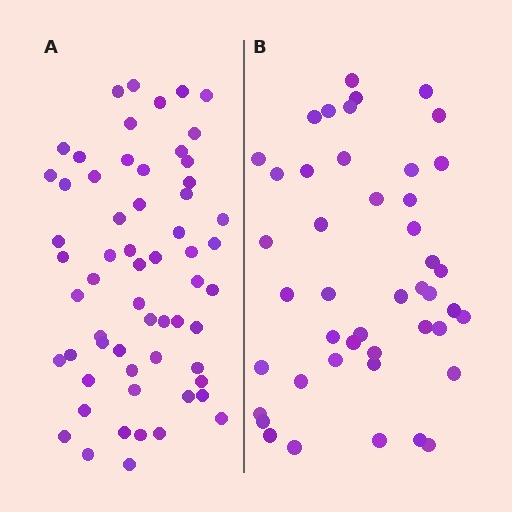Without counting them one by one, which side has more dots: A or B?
Region A (the left region) has more dots.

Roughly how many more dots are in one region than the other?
Region A has approximately 15 more dots than region B.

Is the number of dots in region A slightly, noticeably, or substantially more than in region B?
Region A has noticeably more, but not dramatically so. The ratio is roughly 1.3 to 1.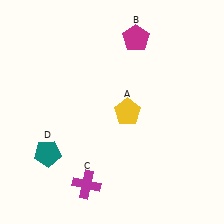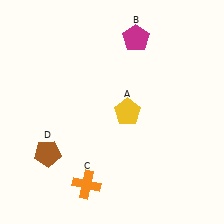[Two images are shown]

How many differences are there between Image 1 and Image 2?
There are 2 differences between the two images.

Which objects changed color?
C changed from magenta to orange. D changed from teal to brown.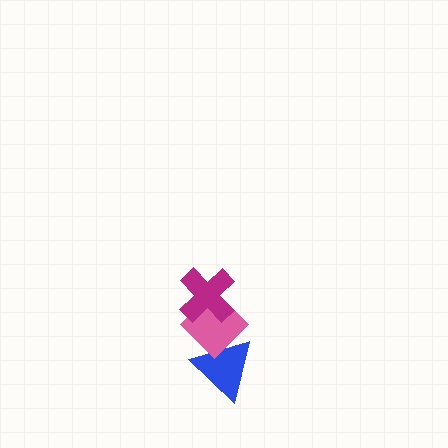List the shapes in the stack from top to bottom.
From top to bottom: the magenta cross, the pink diamond, the blue triangle.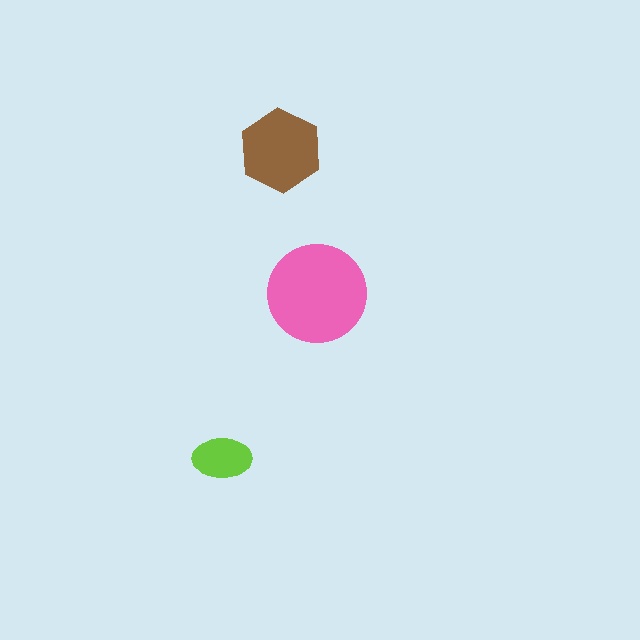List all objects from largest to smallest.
The pink circle, the brown hexagon, the lime ellipse.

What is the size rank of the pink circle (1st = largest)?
1st.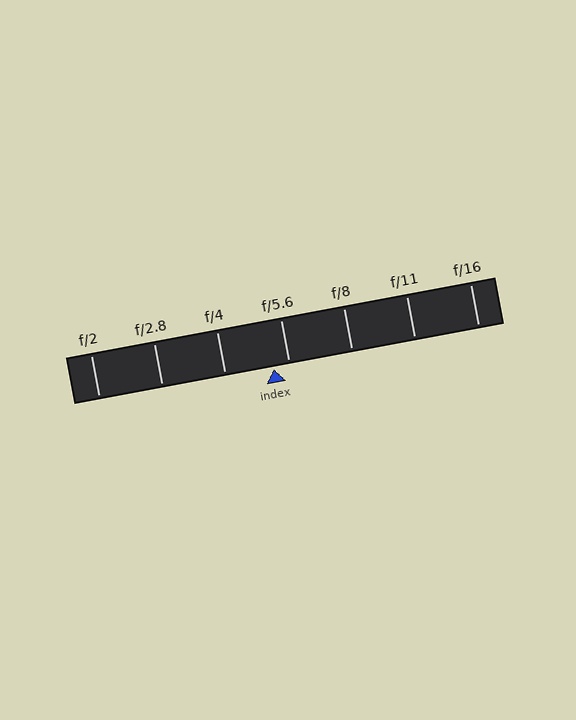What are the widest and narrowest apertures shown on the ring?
The widest aperture shown is f/2 and the narrowest is f/16.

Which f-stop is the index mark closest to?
The index mark is closest to f/5.6.